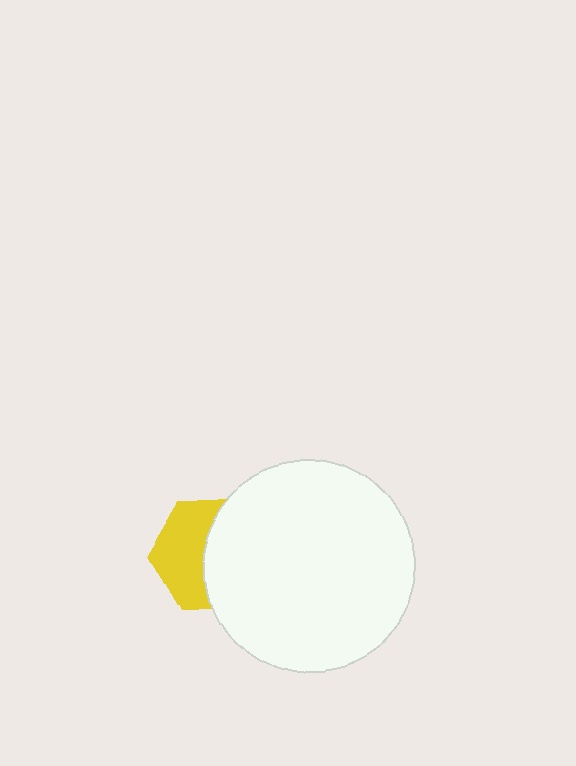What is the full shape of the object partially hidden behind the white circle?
The partially hidden object is a yellow hexagon.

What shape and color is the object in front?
The object in front is a white circle.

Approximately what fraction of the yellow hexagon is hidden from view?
Roughly 52% of the yellow hexagon is hidden behind the white circle.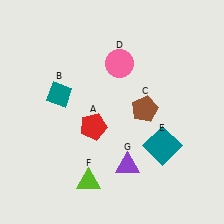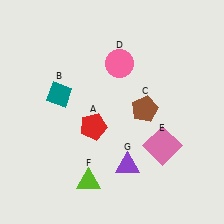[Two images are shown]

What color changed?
The square (E) changed from teal in Image 1 to pink in Image 2.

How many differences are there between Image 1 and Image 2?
There is 1 difference between the two images.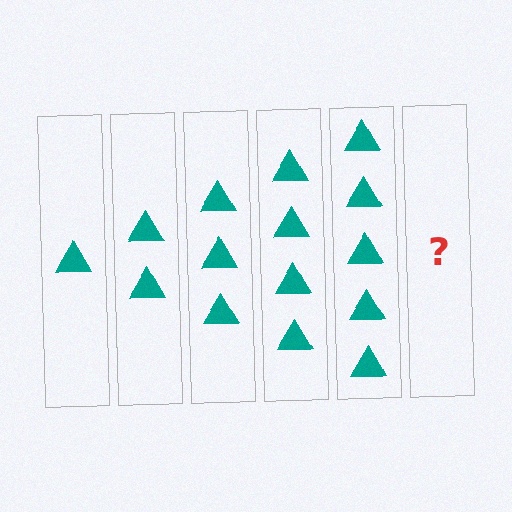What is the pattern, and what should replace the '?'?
The pattern is that each step adds one more triangle. The '?' should be 6 triangles.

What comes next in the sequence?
The next element should be 6 triangles.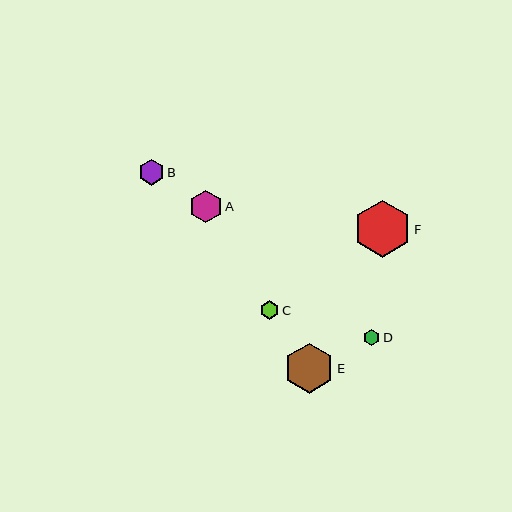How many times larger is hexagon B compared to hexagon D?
Hexagon B is approximately 1.6 times the size of hexagon D.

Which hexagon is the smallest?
Hexagon D is the smallest with a size of approximately 16 pixels.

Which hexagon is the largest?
Hexagon F is the largest with a size of approximately 57 pixels.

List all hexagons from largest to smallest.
From largest to smallest: F, E, A, B, C, D.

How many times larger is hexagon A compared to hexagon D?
Hexagon A is approximately 2.0 times the size of hexagon D.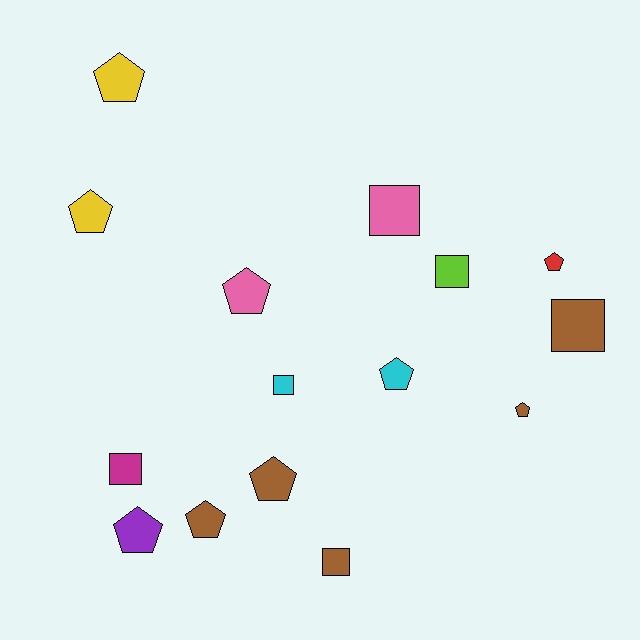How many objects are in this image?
There are 15 objects.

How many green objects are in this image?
There are no green objects.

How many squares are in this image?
There are 6 squares.